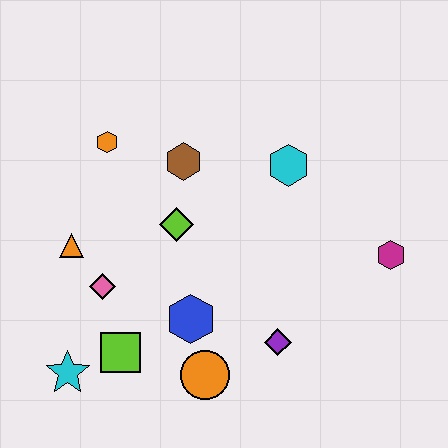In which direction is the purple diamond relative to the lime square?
The purple diamond is to the right of the lime square.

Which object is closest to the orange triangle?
The pink diamond is closest to the orange triangle.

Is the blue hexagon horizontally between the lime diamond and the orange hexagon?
No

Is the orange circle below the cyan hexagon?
Yes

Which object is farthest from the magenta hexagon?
The cyan star is farthest from the magenta hexagon.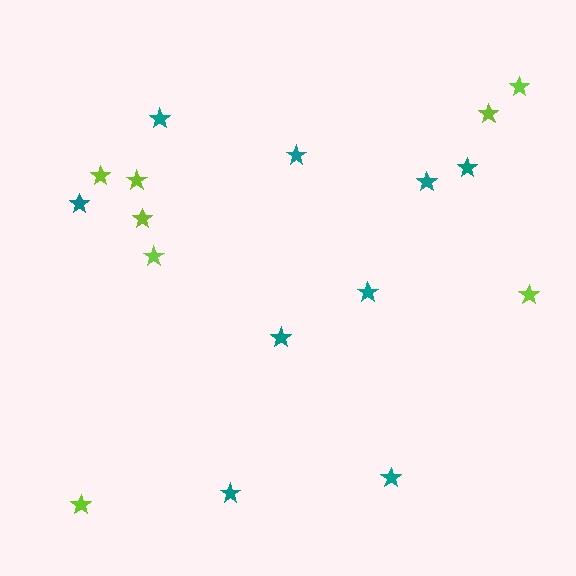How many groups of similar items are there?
There are 2 groups: one group of teal stars (9) and one group of lime stars (8).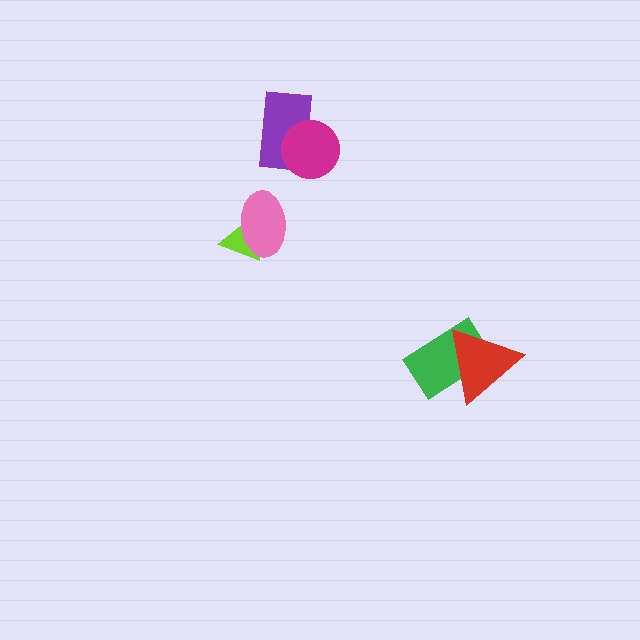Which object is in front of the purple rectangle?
The magenta circle is in front of the purple rectangle.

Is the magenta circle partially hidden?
No, no other shape covers it.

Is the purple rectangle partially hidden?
Yes, it is partially covered by another shape.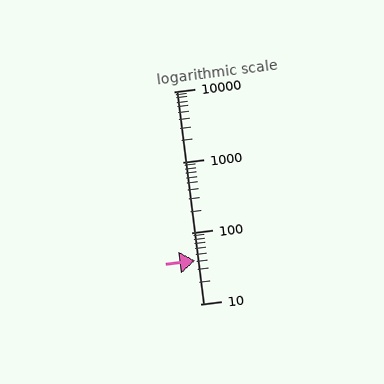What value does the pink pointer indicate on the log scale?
The pointer indicates approximately 41.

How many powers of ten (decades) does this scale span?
The scale spans 3 decades, from 10 to 10000.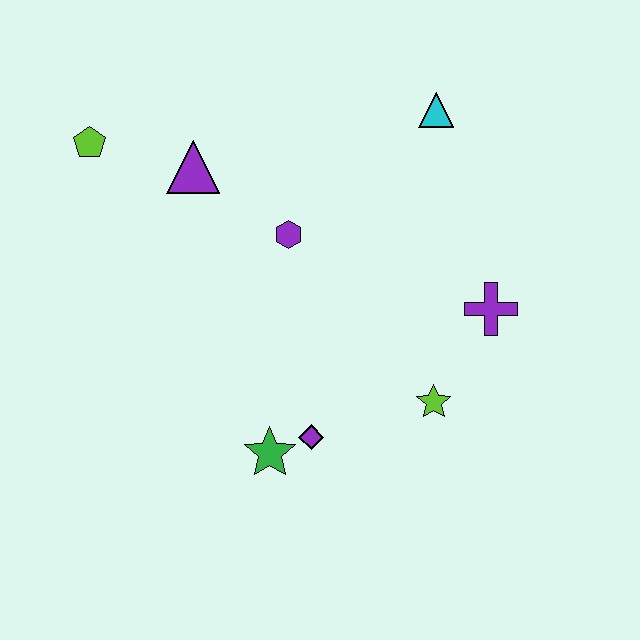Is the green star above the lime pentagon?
No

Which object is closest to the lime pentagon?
The purple triangle is closest to the lime pentagon.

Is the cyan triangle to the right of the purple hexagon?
Yes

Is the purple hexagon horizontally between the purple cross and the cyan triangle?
No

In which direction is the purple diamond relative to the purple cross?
The purple diamond is to the left of the purple cross.